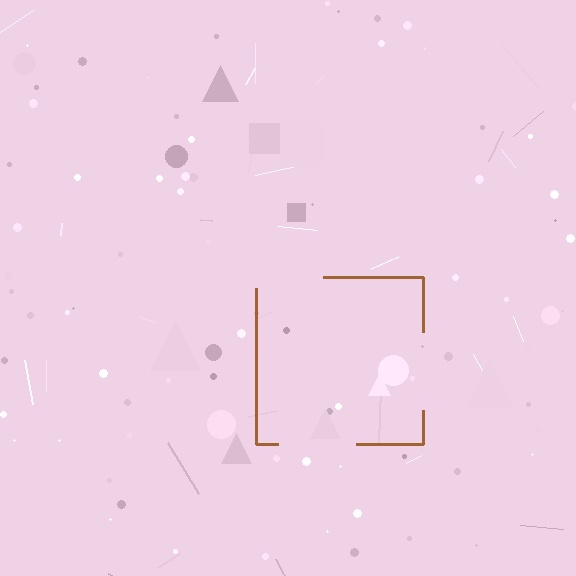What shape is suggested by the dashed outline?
The dashed outline suggests a square.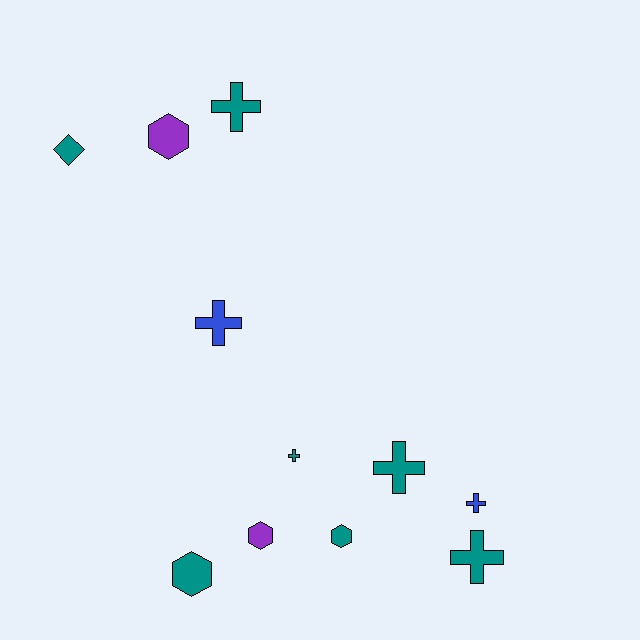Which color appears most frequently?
Teal, with 7 objects.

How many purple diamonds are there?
There are no purple diamonds.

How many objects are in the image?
There are 11 objects.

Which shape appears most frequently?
Cross, with 6 objects.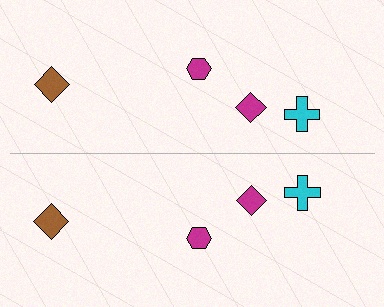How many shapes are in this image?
There are 8 shapes in this image.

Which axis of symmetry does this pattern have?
The pattern has a horizontal axis of symmetry running through the center of the image.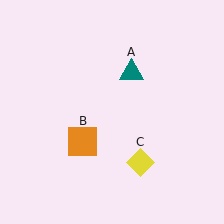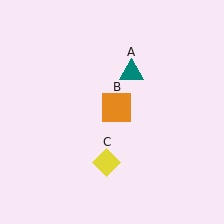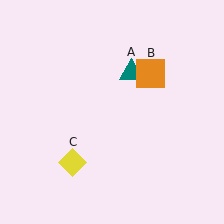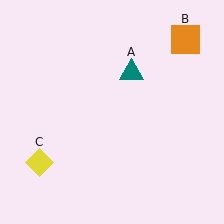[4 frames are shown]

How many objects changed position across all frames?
2 objects changed position: orange square (object B), yellow diamond (object C).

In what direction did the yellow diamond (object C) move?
The yellow diamond (object C) moved left.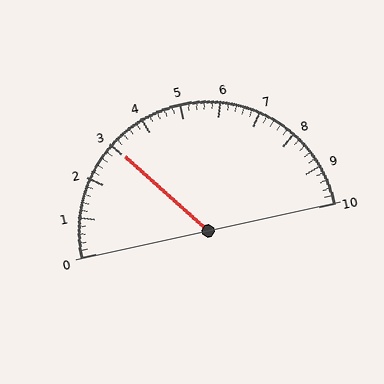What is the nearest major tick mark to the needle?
The nearest major tick mark is 3.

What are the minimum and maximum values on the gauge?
The gauge ranges from 0 to 10.